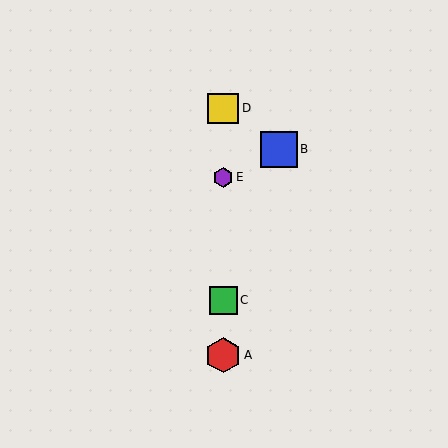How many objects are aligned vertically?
4 objects (A, C, D, E) are aligned vertically.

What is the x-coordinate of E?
Object E is at x≈223.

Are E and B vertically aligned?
No, E is at x≈223 and B is at x≈279.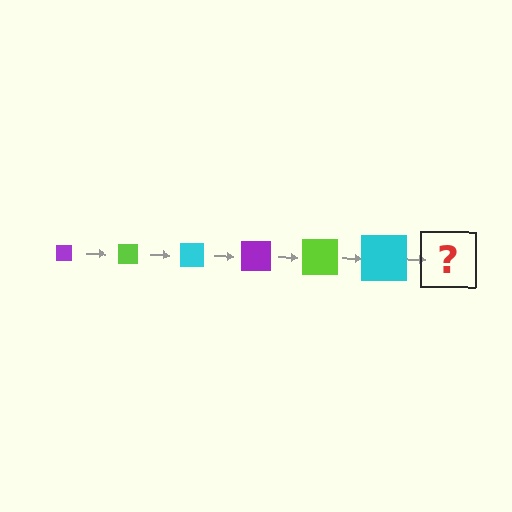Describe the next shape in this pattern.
It should be a purple square, larger than the previous one.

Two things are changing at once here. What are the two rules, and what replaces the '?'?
The two rules are that the square grows larger each step and the color cycles through purple, lime, and cyan. The '?' should be a purple square, larger than the previous one.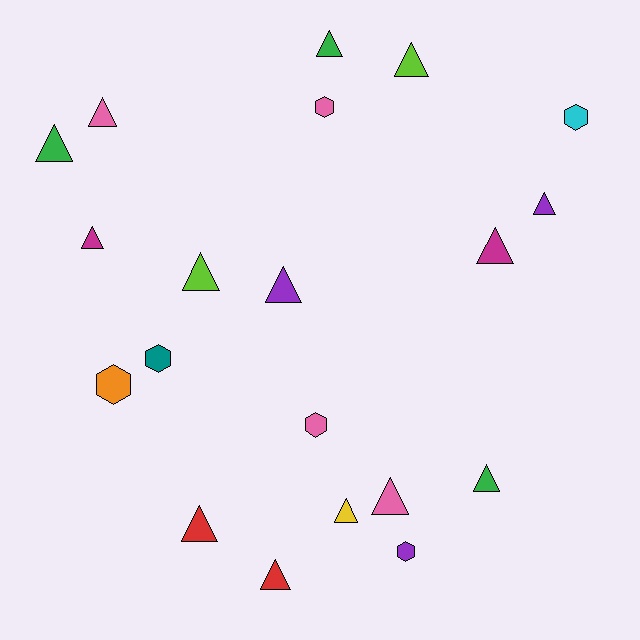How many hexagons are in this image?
There are 6 hexagons.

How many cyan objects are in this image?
There is 1 cyan object.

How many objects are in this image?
There are 20 objects.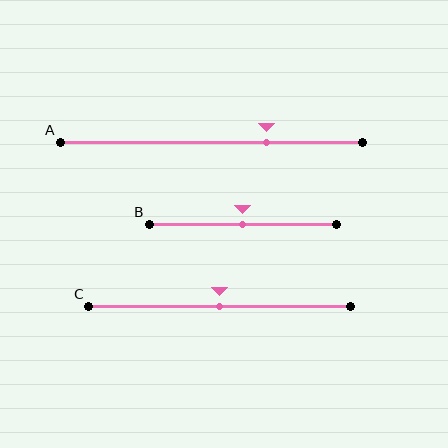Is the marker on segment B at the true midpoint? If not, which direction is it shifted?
Yes, the marker on segment B is at the true midpoint.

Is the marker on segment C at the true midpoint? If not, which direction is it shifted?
Yes, the marker on segment C is at the true midpoint.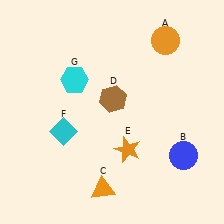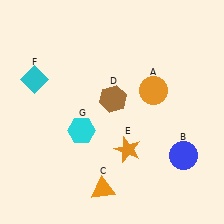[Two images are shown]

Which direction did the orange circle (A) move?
The orange circle (A) moved down.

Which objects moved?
The objects that moved are: the orange circle (A), the cyan diamond (F), the cyan hexagon (G).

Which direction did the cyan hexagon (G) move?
The cyan hexagon (G) moved down.